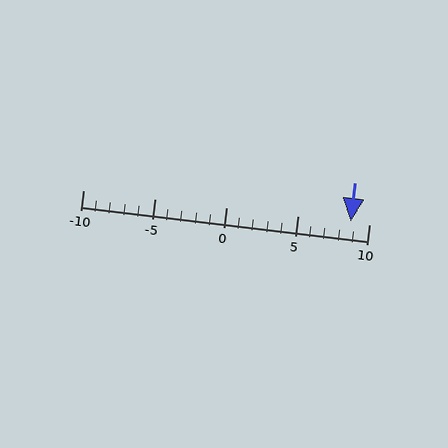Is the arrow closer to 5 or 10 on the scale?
The arrow is closer to 10.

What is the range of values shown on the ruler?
The ruler shows values from -10 to 10.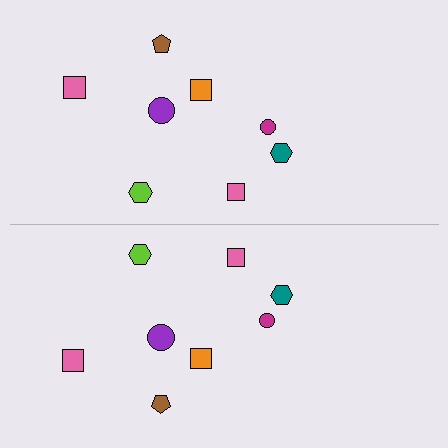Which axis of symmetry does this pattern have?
The pattern has a horizontal axis of symmetry running through the center of the image.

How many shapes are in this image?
There are 16 shapes in this image.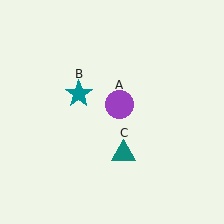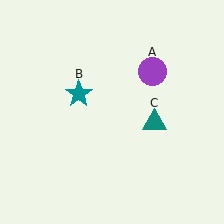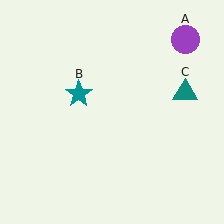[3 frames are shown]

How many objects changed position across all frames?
2 objects changed position: purple circle (object A), teal triangle (object C).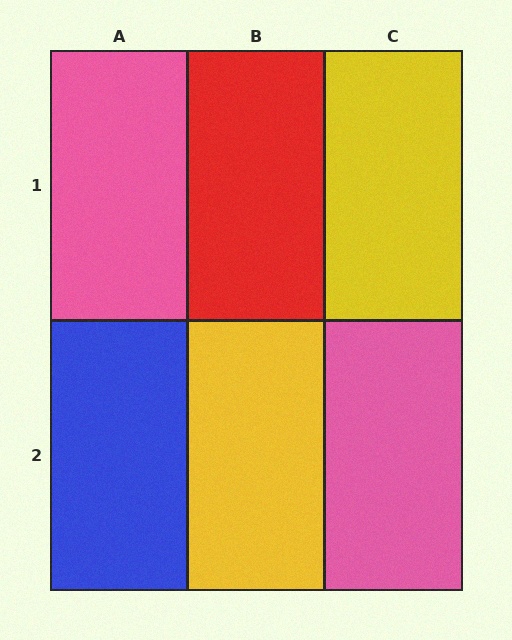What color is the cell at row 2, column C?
Pink.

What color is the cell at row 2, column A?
Blue.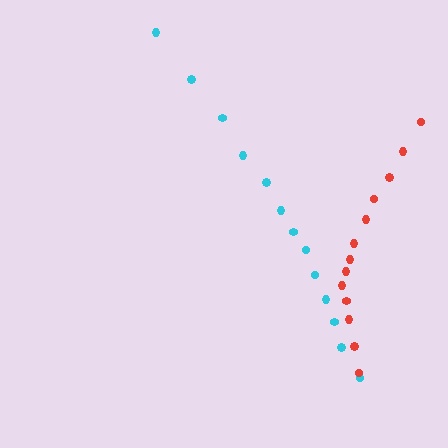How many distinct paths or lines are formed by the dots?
There are 2 distinct paths.